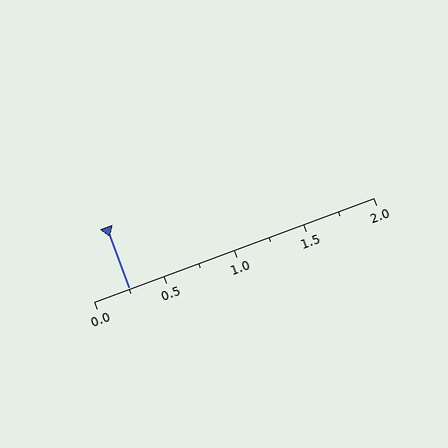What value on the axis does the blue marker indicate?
The marker indicates approximately 0.25.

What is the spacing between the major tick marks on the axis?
The major ticks are spaced 0.5 apart.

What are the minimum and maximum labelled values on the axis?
The axis runs from 0.0 to 2.0.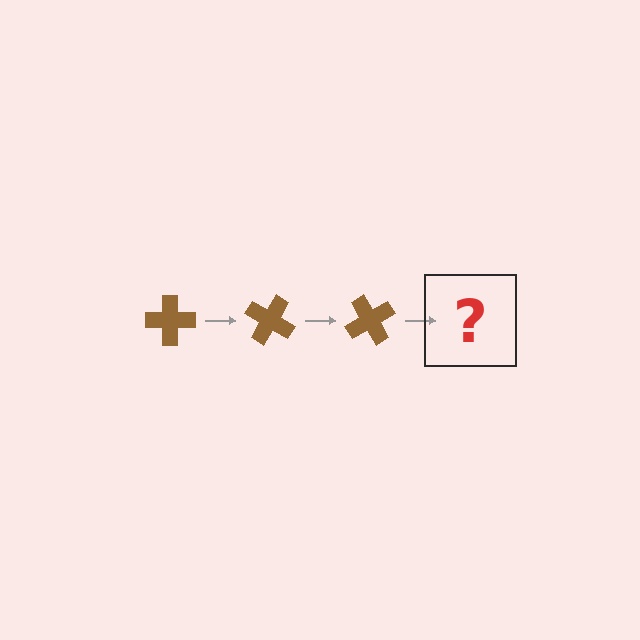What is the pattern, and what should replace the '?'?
The pattern is that the cross rotates 30 degrees each step. The '?' should be a brown cross rotated 90 degrees.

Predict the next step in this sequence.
The next step is a brown cross rotated 90 degrees.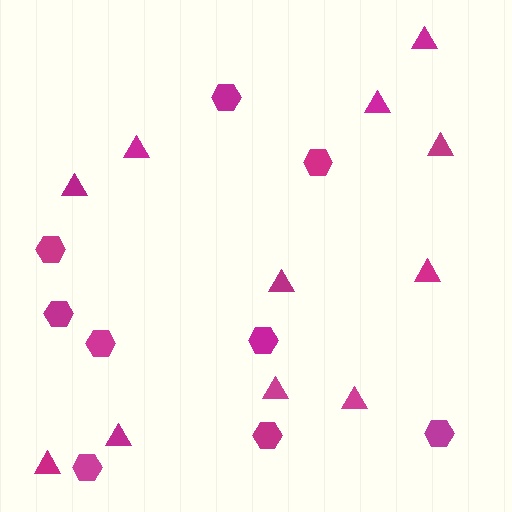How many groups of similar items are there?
There are 2 groups: one group of triangles (11) and one group of hexagons (9).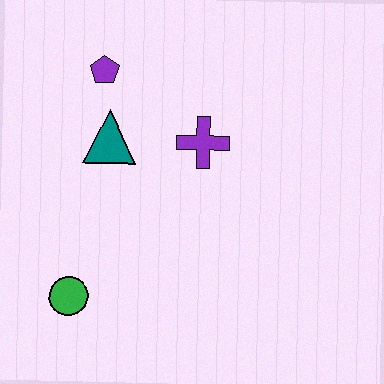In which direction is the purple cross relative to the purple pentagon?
The purple cross is to the right of the purple pentagon.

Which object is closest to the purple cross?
The teal triangle is closest to the purple cross.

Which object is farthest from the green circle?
The purple pentagon is farthest from the green circle.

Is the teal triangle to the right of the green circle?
Yes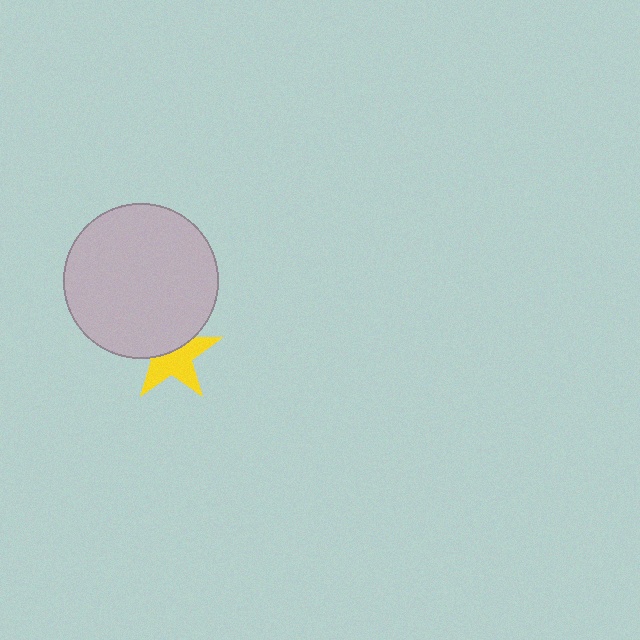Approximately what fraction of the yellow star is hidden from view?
Roughly 43% of the yellow star is hidden behind the light gray circle.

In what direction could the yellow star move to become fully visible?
The yellow star could move down. That would shift it out from behind the light gray circle entirely.